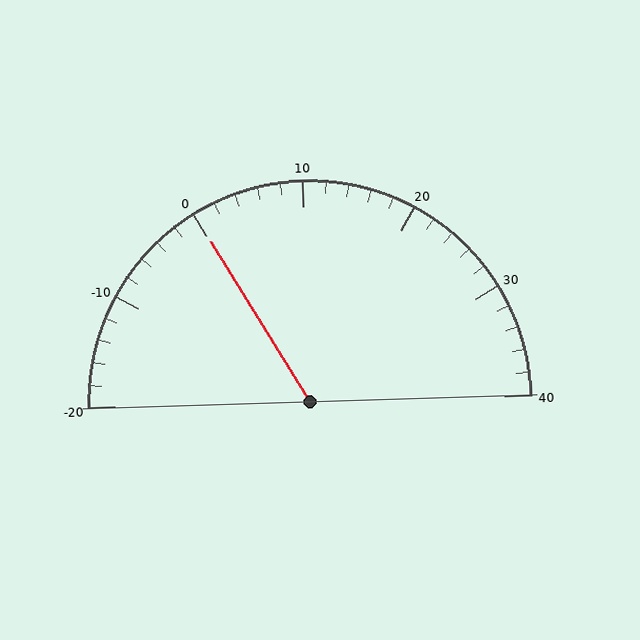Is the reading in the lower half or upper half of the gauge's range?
The reading is in the lower half of the range (-20 to 40).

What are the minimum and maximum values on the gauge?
The gauge ranges from -20 to 40.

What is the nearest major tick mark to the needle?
The nearest major tick mark is 0.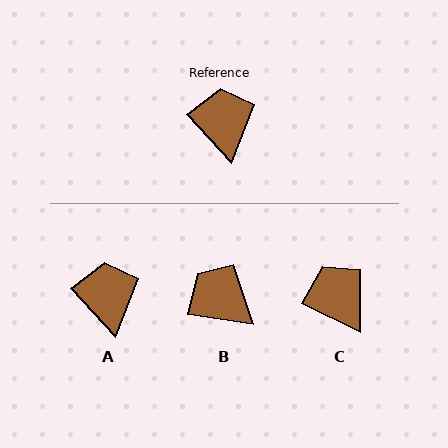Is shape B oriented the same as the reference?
No, it is off by about 39 degrees.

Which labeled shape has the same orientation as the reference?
A.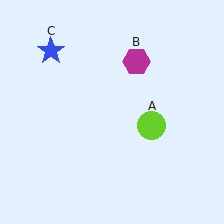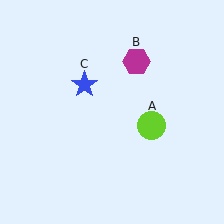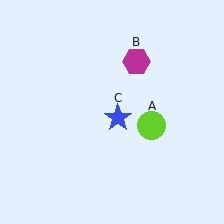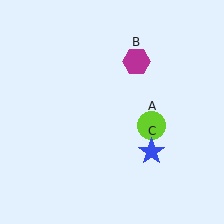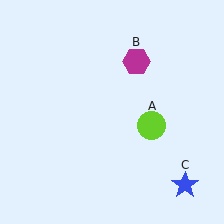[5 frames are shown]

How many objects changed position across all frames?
1 object changed position: blue star (object C).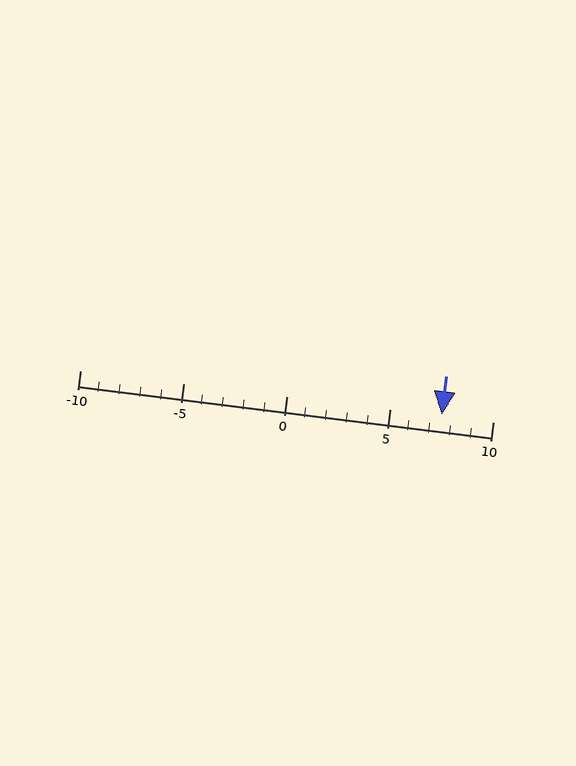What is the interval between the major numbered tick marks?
The major tick marks are spaced 5 units apart.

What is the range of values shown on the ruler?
The ruler shows values from -10 to 10.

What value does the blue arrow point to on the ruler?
The blue arrow points to approximately 8.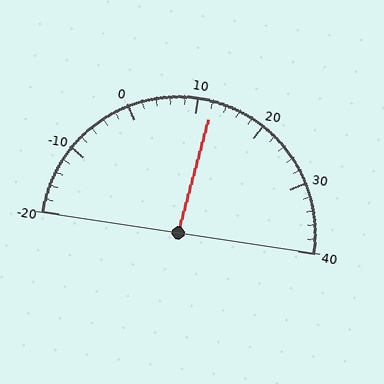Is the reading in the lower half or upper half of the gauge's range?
The reading is in the upper half of the range (-20 to 40).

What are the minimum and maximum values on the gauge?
The gauge ranges from -20 to 40.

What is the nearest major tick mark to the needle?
The nearest major tick mark is 10.